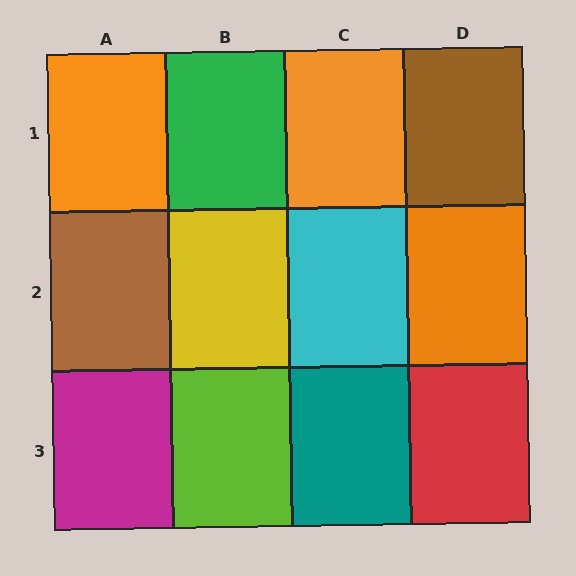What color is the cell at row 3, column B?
Lime.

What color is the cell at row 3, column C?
Teal.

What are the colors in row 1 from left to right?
Orange, green, orange, brown.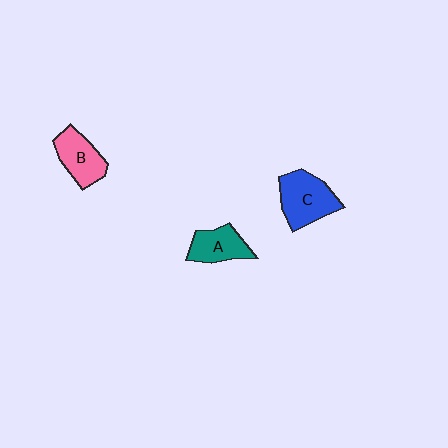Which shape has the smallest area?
Shape A (teal).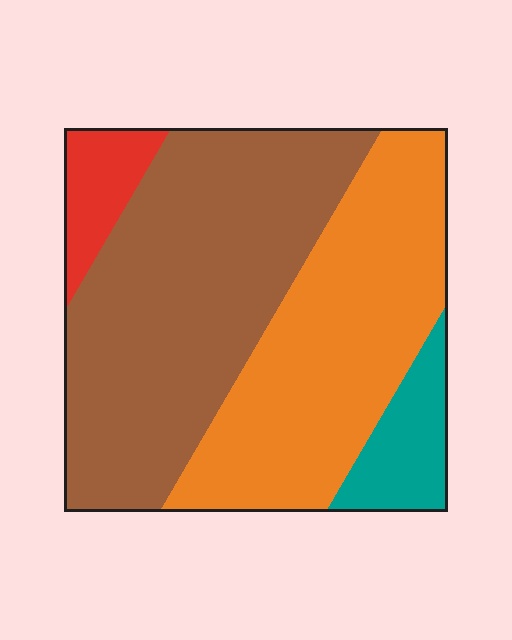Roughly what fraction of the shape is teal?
Teal takes up less than a sixth of the shape.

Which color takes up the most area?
Brown, at roughly 45%.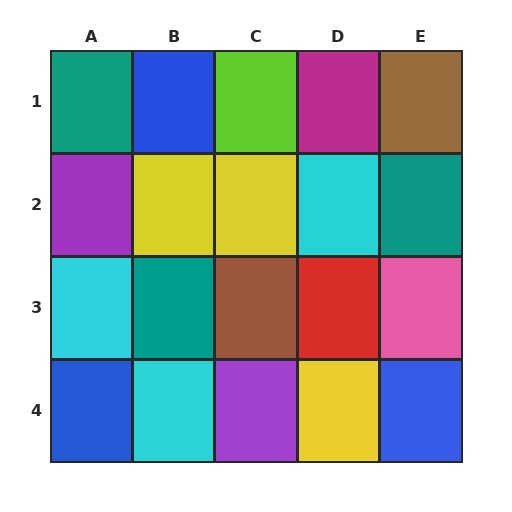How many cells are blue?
3 cells are blue.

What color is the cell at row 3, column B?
Teal.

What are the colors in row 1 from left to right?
Teal, blue, lime, magenta, brown.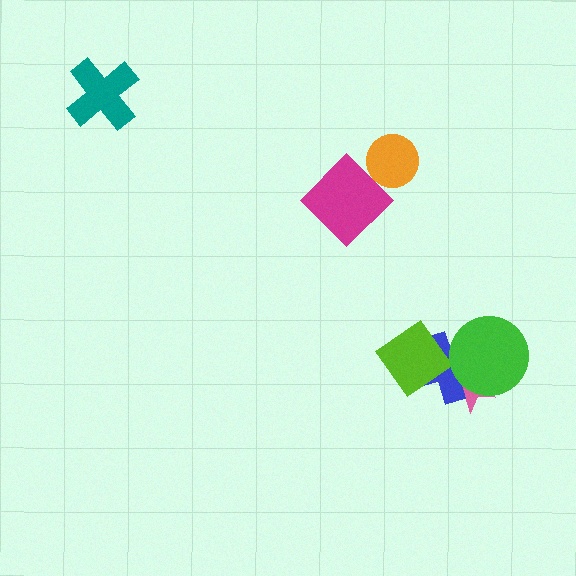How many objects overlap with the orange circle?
1 object overlaps with the orange circle.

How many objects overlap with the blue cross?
3 objects overlap with the blue cross.